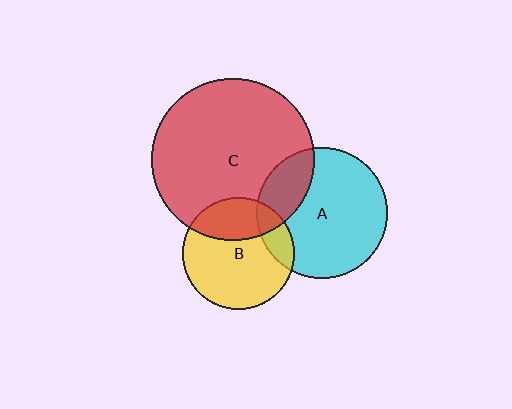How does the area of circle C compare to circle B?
Approximately 2.1 times.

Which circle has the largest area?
Circle C (red).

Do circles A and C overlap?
Yes.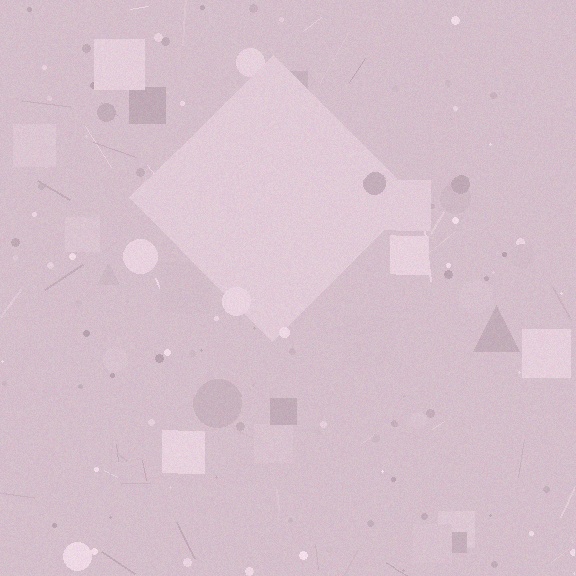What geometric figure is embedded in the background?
A diamond is embedded in the background.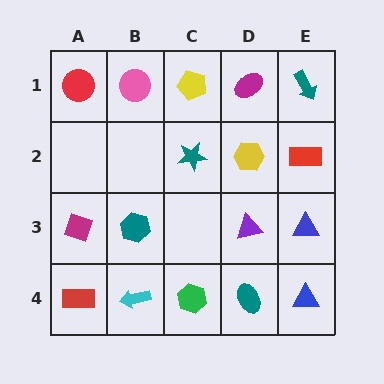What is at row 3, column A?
A magenta diamond.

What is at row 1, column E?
A teal arrow.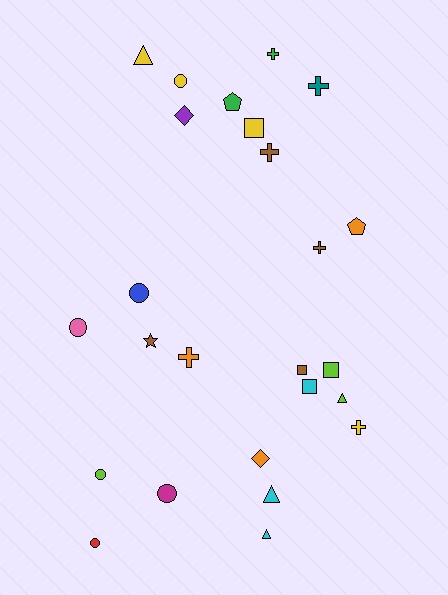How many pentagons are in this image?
There are 2 pentagons.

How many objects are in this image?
There are 25 objects.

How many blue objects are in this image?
There is 1 blue object.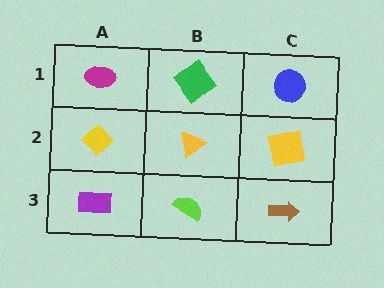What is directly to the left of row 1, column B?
A magenta ellipse.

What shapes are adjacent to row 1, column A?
A yellow diamond (row 2, column A), a green diamond (row 1, column B).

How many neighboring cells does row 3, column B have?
3.